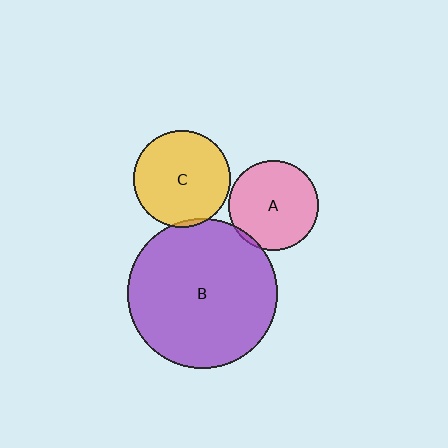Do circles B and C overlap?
Yes.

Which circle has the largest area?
Circle B (purple).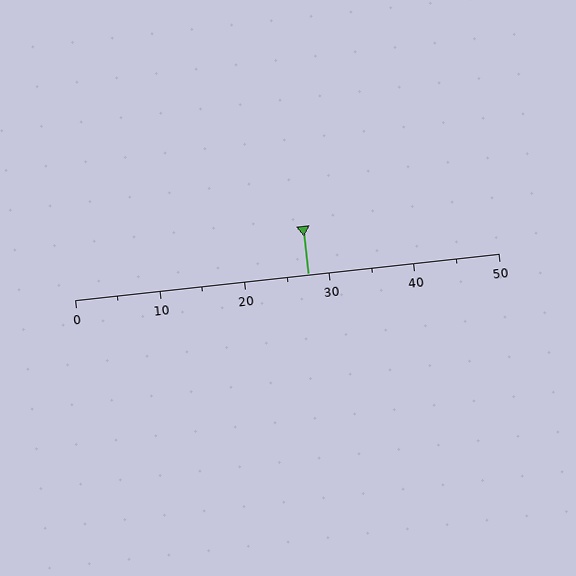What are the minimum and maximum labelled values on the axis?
The axis runs from 0 to 50.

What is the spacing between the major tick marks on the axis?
The major ticks are spaced 10 apart.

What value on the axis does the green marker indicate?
The marker indicates approximately 27.5.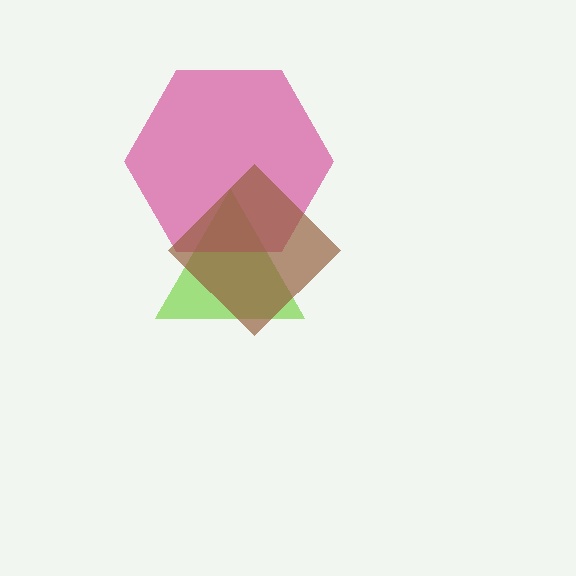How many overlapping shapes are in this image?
There are 3 overlapping shapes in the image.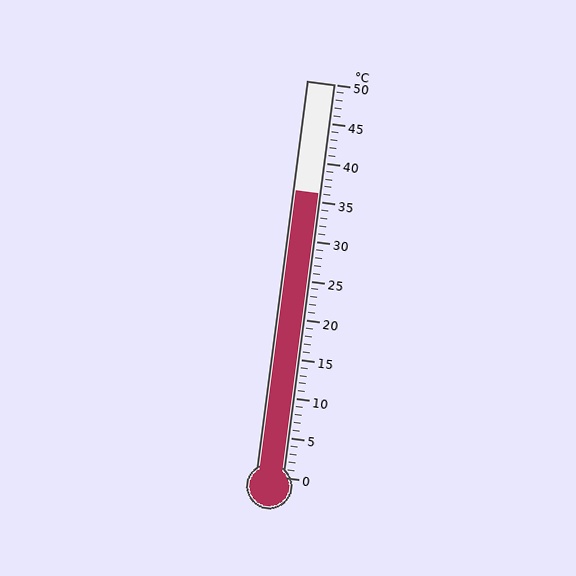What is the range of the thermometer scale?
The thermometer scale ranges from 0°C to 50°C.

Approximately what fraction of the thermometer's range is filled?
The thermometer is filled to approximately 70% of its range.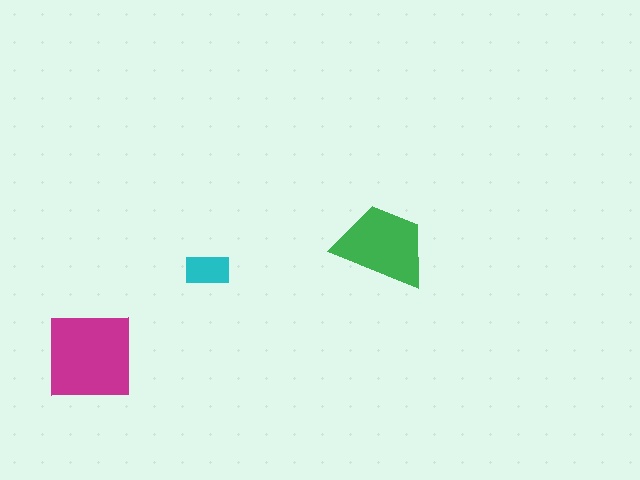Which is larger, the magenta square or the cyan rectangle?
The magenta square.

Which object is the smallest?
The cyan rectangle.